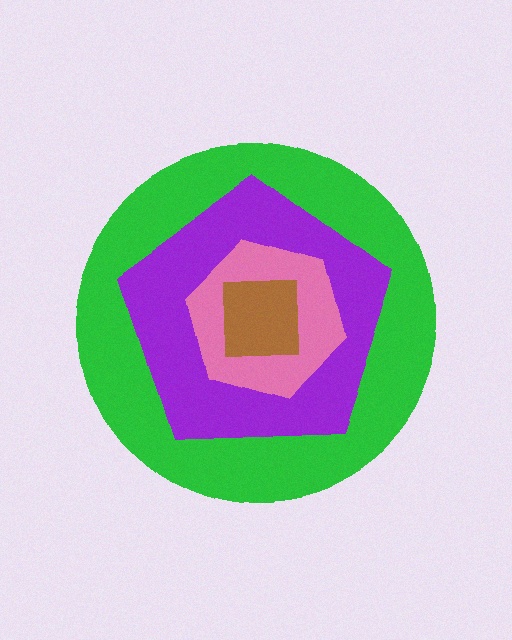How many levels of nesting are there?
4.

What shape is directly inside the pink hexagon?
The brown square.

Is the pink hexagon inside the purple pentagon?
Yes.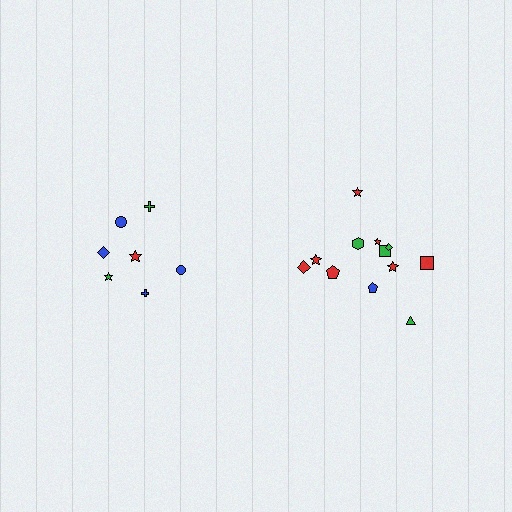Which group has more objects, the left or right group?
The right group.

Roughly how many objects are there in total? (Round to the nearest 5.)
Roughly 20 objects in total.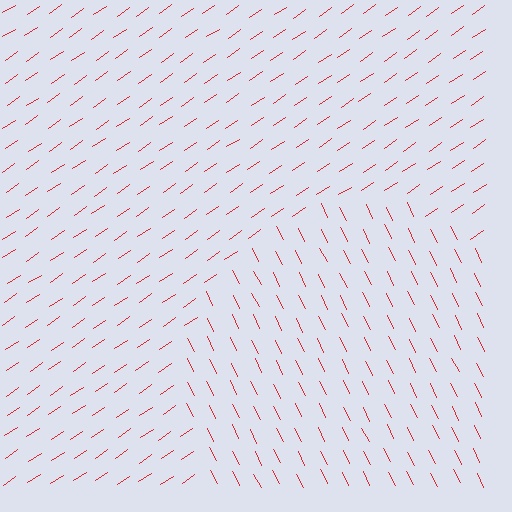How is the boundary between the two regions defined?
The boundary is defined purely by a change in line orientation (approximately 82 degrees difference). All lines are the same color and thickness.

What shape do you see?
I see a circle.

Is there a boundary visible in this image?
Yes, there is a texture boundary formed by a change in line orientation.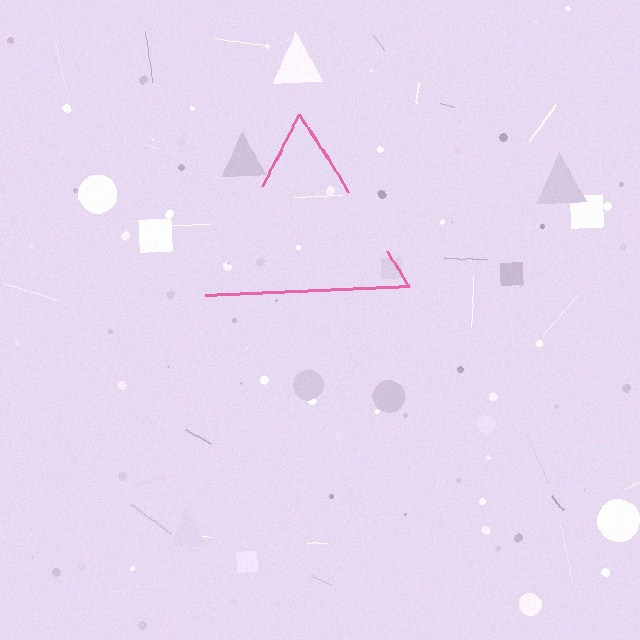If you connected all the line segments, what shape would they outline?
They would outline a triangle.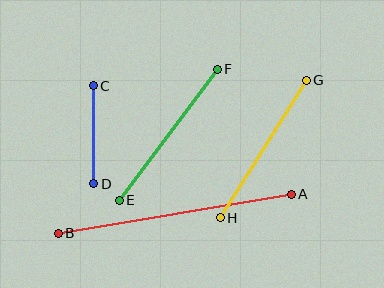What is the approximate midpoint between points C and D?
The midpoint is at approximately (93, 135) pixels.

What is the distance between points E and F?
The distance is approximately 164 pixels.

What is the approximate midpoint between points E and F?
The midpoint is at approximately (168, 135) pixels.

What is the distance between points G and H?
The distance is approximately 162 pixels.